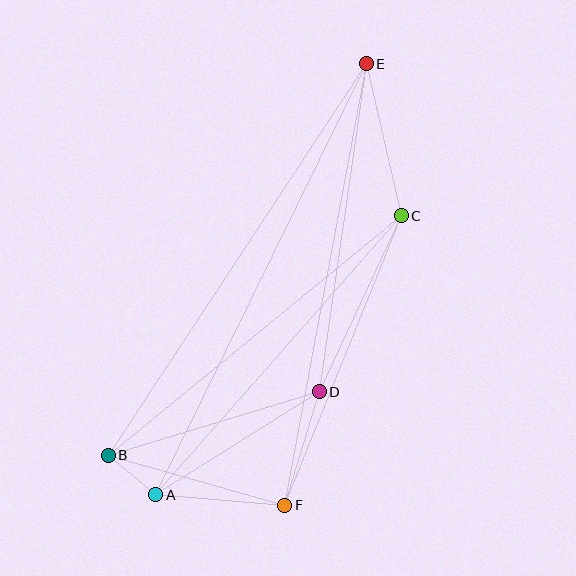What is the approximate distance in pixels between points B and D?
The distance between B and D is approximately 220 pixels.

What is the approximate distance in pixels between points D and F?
The distance between D and F is approximately 119 pixels.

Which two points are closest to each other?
Points A and B are closest to each other.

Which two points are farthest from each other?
Points A and E are farthest from each other.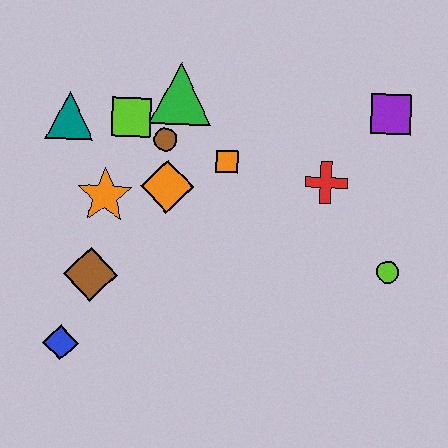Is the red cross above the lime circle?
Yes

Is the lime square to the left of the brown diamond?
No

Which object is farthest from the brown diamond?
The purple square is farthest from the brown diamond.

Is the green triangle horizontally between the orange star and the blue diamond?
No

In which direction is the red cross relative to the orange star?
The red cross is to the right of the orange star.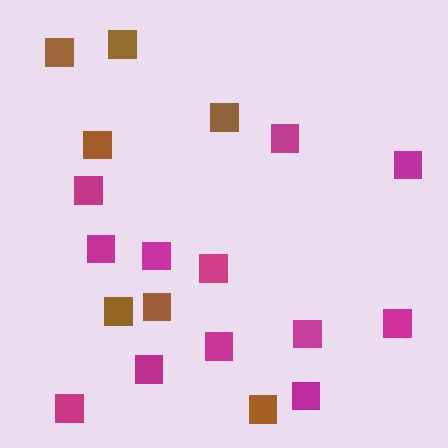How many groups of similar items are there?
There are 2 groups: one group of magenta squares (12) and one group of brown squares (7).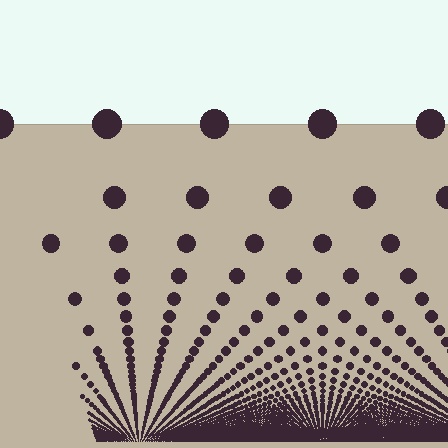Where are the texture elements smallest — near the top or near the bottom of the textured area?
Near the bottom.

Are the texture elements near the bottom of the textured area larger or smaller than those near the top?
Smaller. The gradient is inverted — elements near the bottom are smaller and denser.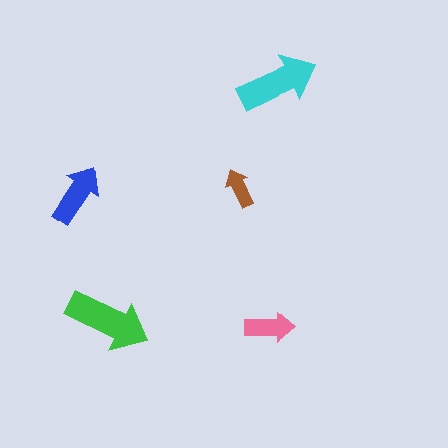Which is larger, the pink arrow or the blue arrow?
The blue one.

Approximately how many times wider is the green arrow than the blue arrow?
About 1.5 times wider.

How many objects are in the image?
There are 5 objects in the image.